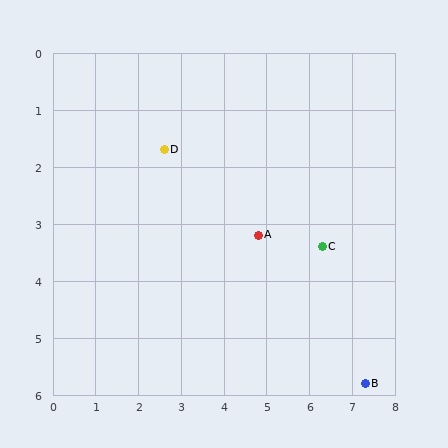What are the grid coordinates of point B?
Point B is at approximately (7.3, 5.8).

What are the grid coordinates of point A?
Point A is at approximately (4.8, 3.2).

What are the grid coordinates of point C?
Point C is at approximately (6.3, 3.4).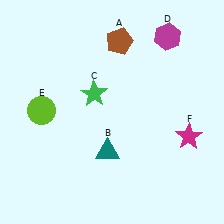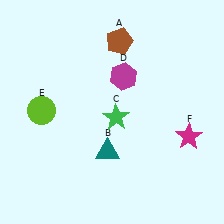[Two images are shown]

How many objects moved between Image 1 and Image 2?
2 objects moved between the two images.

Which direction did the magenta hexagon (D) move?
The magenta hexagon (D) moved left.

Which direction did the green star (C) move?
The green star (C) moved down.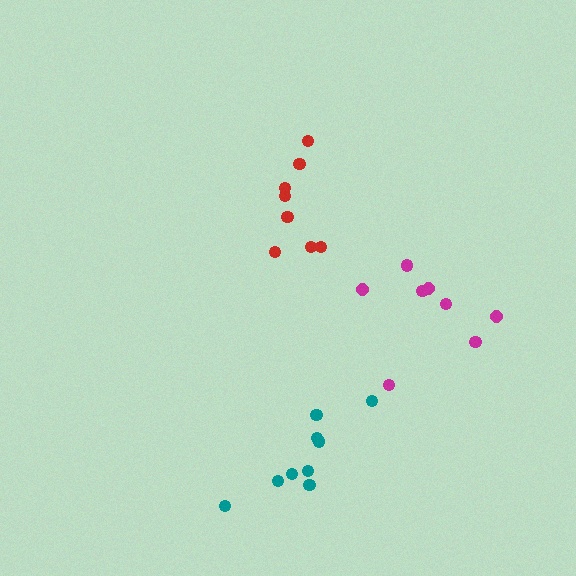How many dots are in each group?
Group 1: 9 dots, Group 2: 8 dots, Group 3: 8 dots (25 total).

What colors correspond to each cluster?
The clusters are colored: teal, red, magenta.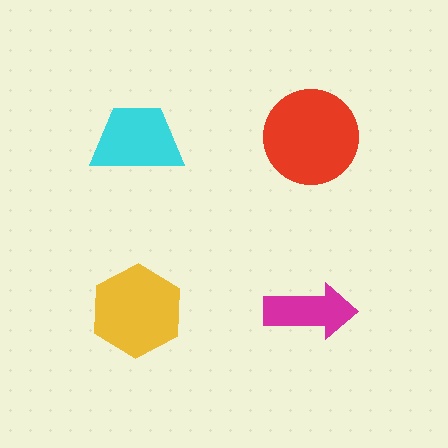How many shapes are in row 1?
2 shapes.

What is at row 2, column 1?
A yellow hexagon.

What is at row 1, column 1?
A cyan trapezoid.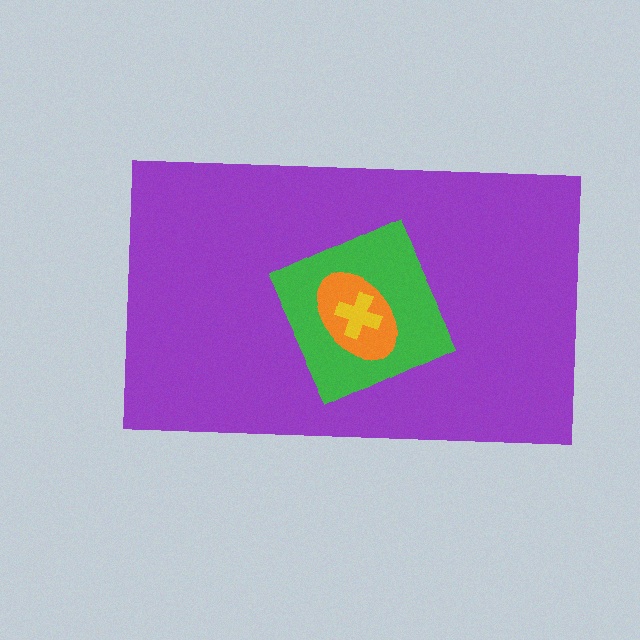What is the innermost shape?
The yellow cross.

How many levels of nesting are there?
4.